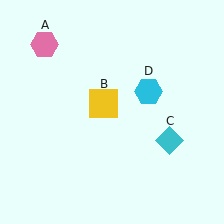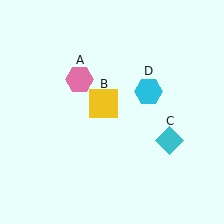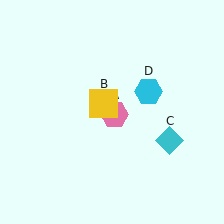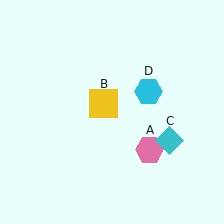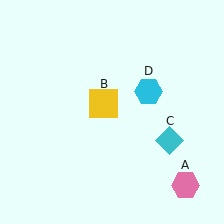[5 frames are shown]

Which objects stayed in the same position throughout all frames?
Yellow square (object B) and cyan diamond (object C) and cyan hexagon (object D) remained stationary.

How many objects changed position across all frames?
1 object changed position: pink hexagon (object A).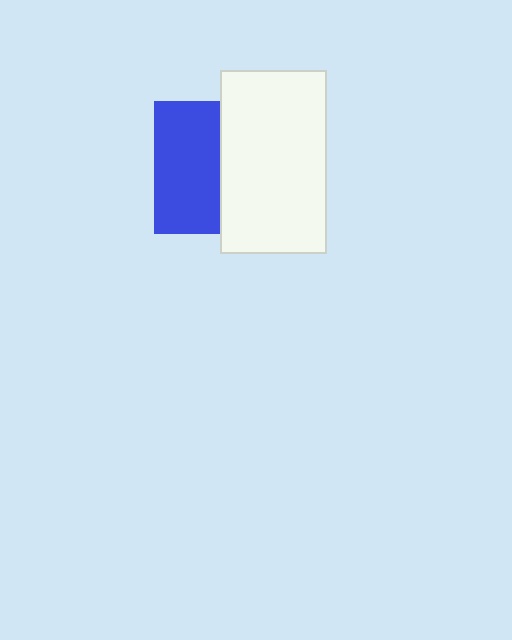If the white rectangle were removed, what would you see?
You would see the complete blue square.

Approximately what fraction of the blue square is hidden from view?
Roughly 51% of the blue square is hidden behind the white rectangle.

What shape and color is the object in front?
The object in front is a white rectangle.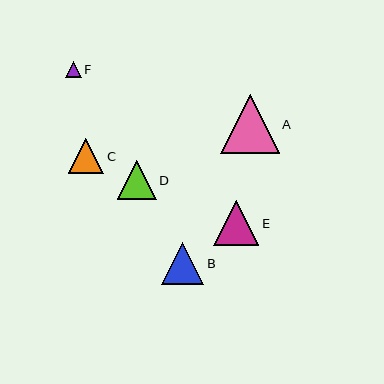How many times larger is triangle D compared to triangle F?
Triangle D is approximately 2.5 times the size of triangle F.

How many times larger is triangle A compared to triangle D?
Triangle A is approximately 1.5 times the size of triangle D.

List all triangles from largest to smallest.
From largest to smallest: A, E, B, D, C, F.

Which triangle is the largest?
Triangle A is the largest with a size of approximately 59 pixels.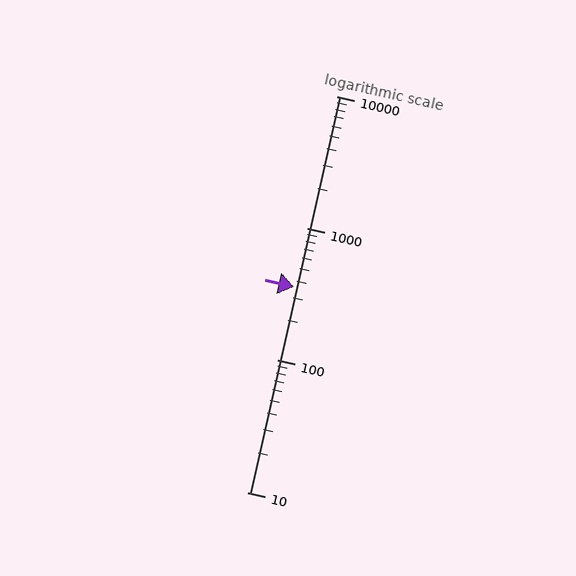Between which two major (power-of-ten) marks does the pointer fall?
The pointer is between 100 and 1000.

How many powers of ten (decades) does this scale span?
The scale spans 3 decades, from 10 to 10000.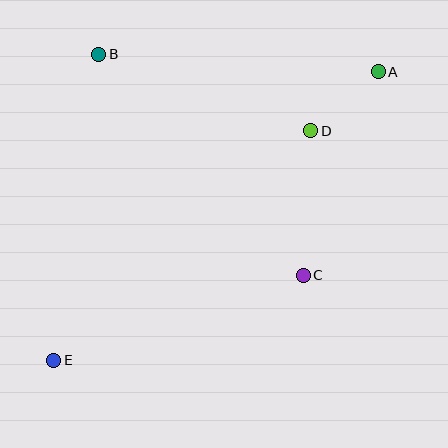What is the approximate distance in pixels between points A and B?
The distance between A and B is approximately 280 pixels.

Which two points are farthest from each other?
Points A and E are farthest from each other.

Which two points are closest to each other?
Points A and D are closest to each other.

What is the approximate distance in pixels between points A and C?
The distance between A and C is approximately 217 pixels.